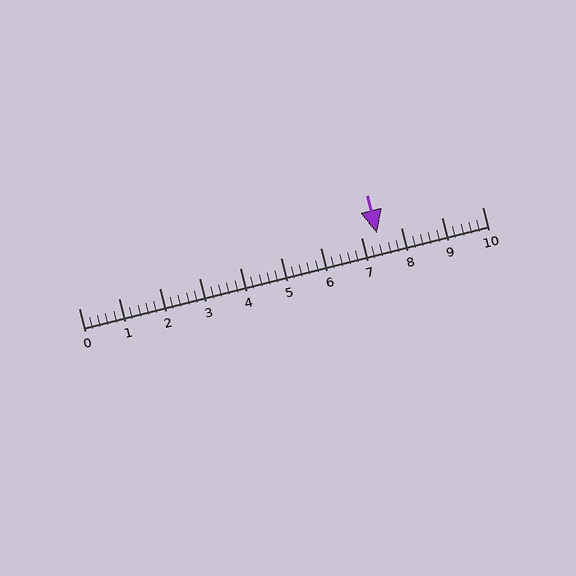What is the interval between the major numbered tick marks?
The major tick marks are spaced 1 units apart.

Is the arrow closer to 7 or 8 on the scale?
The arrow is closer to 7.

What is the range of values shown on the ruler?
The ruler shows values from 0 to 10.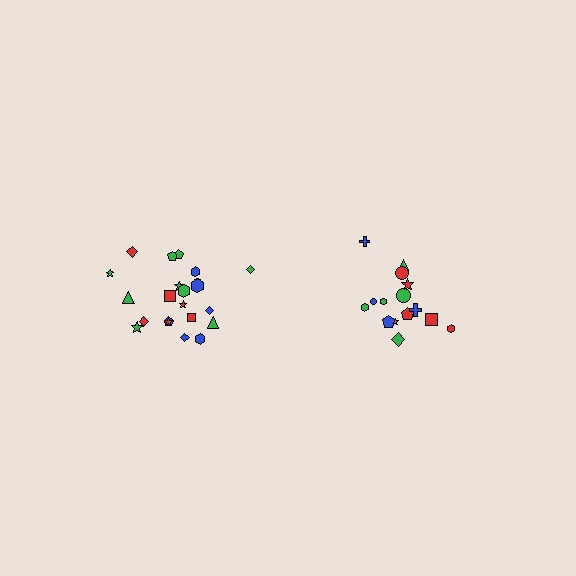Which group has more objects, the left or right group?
The left group.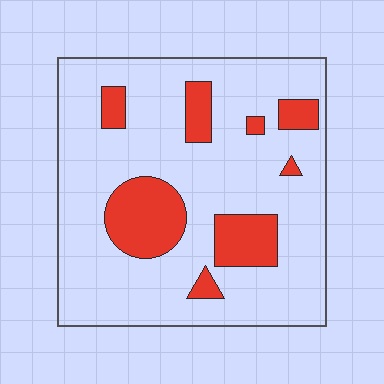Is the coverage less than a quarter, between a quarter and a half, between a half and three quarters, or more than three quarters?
Less than a quarter.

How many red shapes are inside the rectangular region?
8.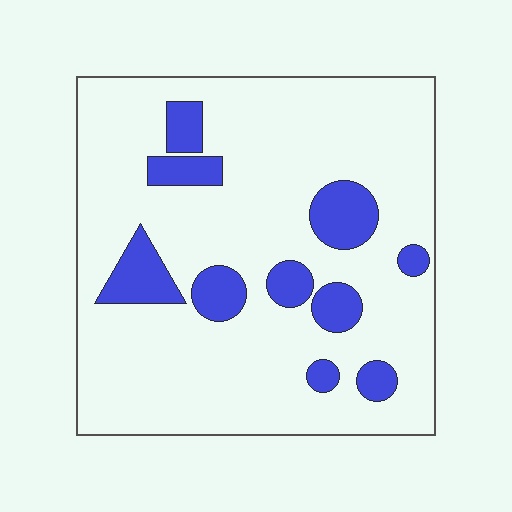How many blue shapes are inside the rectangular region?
10.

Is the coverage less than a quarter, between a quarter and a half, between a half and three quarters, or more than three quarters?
Less than a quarter.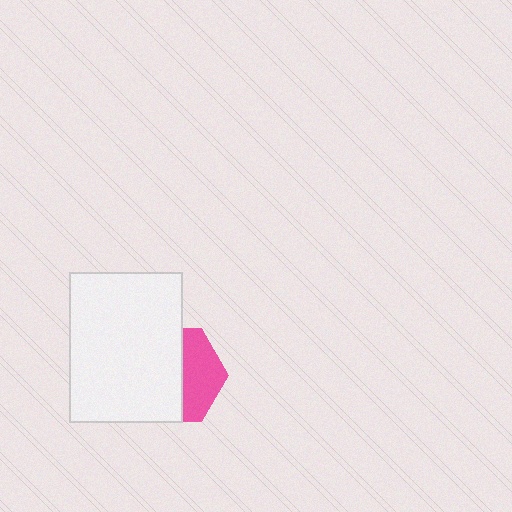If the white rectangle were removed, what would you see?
You would see the complete pink hexagon.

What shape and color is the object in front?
The object in front is a white rectangle.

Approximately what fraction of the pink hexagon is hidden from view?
Roughly 61% of the pink hexagon is hidden behind the white rectangle.